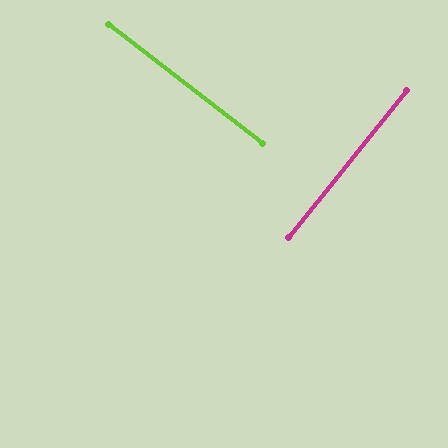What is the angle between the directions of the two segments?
Approximately 89 degrees.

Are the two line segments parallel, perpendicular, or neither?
Perpendicular — they meet at approximately 89°.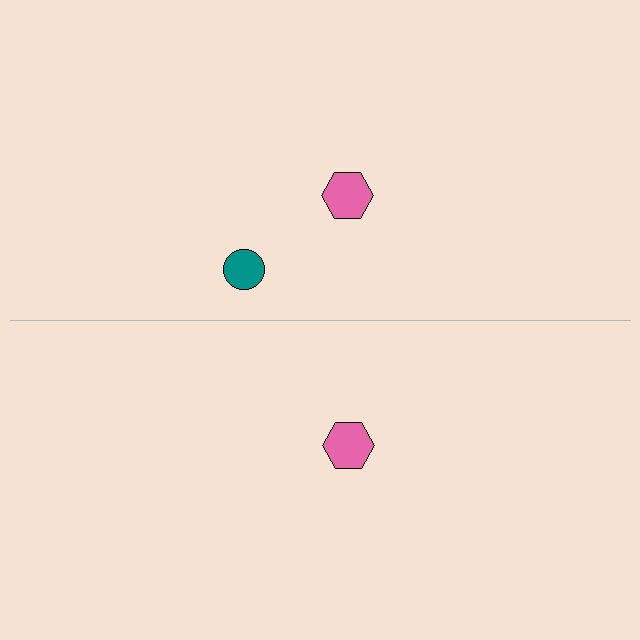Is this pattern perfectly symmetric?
No, the pattern is not perfectly symmetric. A teal circle is missing from the bottom side.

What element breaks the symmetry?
A teal circle is missing from the bottom side.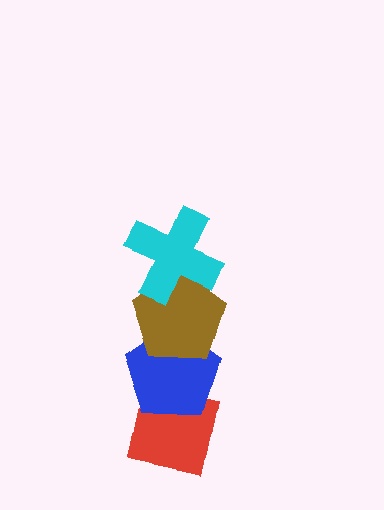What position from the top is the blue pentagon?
The blue pentagon is 3rd from the top.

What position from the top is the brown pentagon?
The brown pentagon is 2nd from the top.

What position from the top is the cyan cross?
The cyan cross is 1st from the top.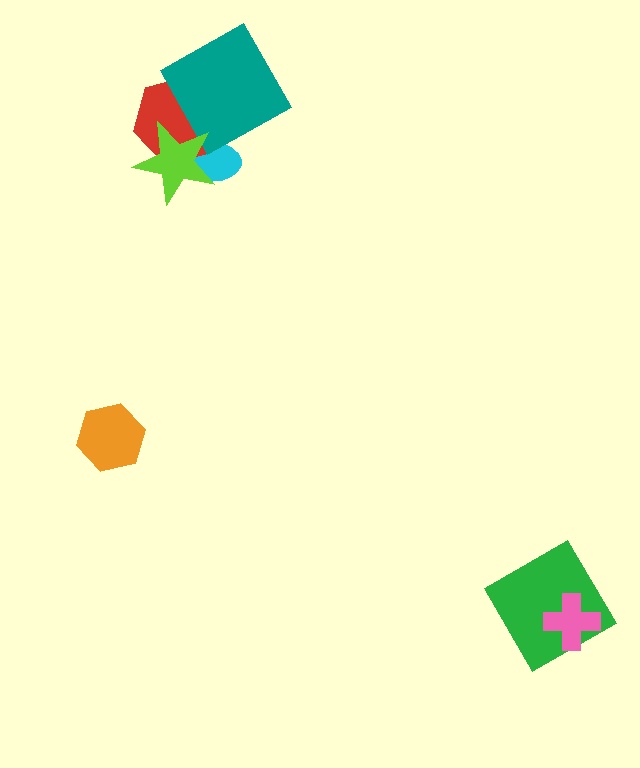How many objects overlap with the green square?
1 object overlaps with the green square.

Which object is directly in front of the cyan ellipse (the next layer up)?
The red hexagon is directly in front of the cyan ellipse.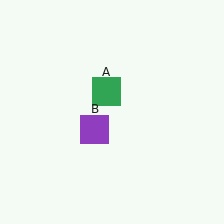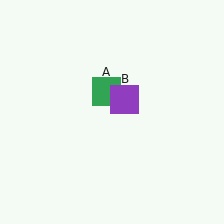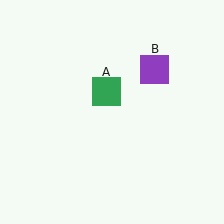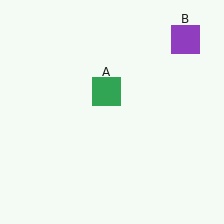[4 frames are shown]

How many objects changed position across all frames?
1 object changed position: purple square (object B).